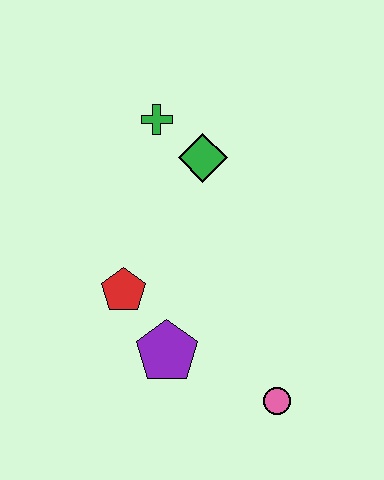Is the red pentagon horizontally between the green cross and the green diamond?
No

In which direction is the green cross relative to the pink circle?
The green cross is above the pink circle.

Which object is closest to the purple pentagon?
The red pentagon is closest to the purple pentagon.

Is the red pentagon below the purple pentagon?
No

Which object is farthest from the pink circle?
The green cross is farthest from the pink circle.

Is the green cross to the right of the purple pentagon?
No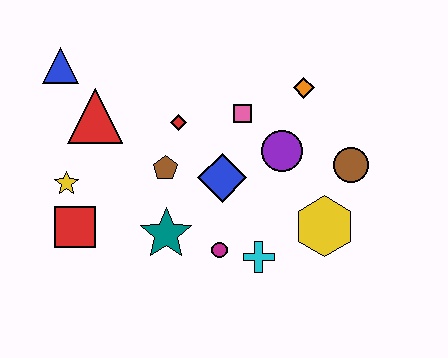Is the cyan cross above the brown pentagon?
No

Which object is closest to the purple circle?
The pink square is closest to the purple circle.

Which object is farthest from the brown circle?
The blue triangle is farthest from the brown circle.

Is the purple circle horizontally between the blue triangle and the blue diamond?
No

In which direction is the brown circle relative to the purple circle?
The brown circle is to the right of the purple circle.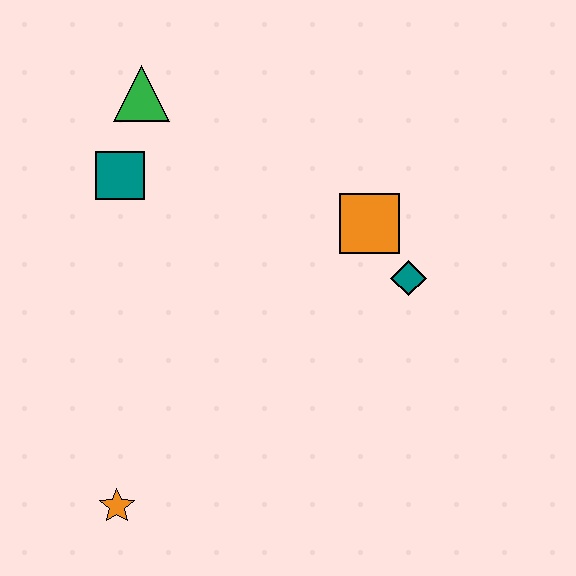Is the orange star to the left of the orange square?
Yes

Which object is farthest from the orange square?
The orange star is farthest from the orange square.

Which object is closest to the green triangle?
The teal square is closest to the green triangle.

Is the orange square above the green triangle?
No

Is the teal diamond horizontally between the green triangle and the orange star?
No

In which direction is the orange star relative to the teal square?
The orange star is below the teal square.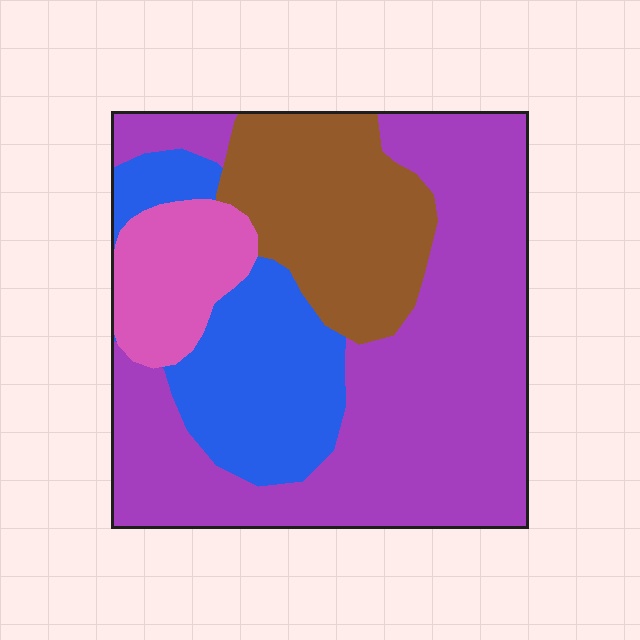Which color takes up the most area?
Purple, at roughly 50%.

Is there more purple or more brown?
Purple.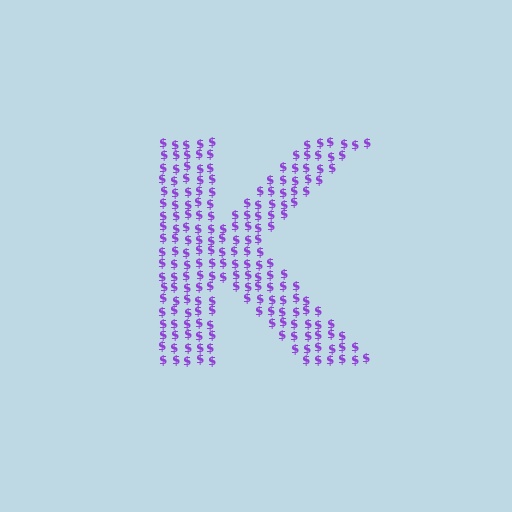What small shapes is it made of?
It is made of small dollar signs.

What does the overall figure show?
The overall figure shows the letter K.